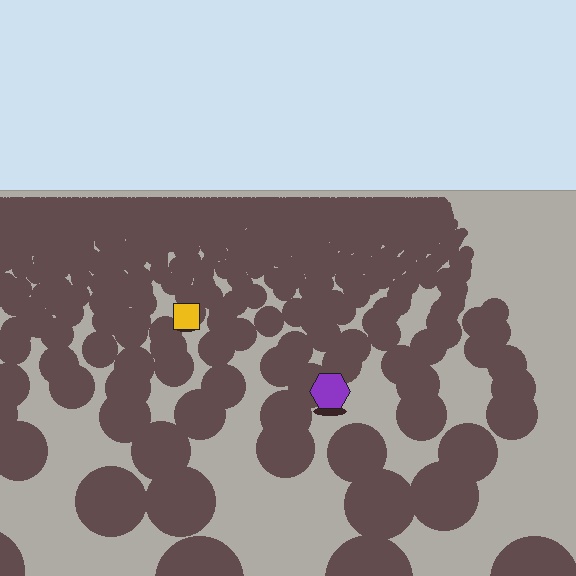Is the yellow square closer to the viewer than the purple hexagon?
No. The purple hexagon is closer — you can tell from the texture gradient: the ground texture is coarser near it.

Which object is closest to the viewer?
The purple hexagon is closest. The texture marks near it are larger and more spread out.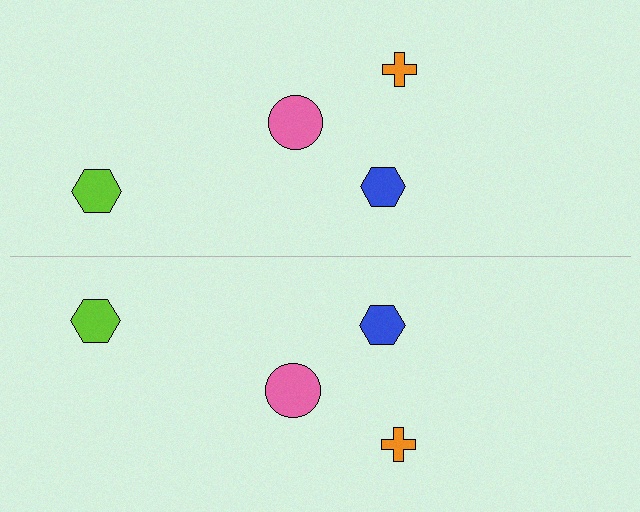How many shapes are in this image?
There are 8 shapes in this image.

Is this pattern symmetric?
Yes, this pattern has bilateral (reflection) symmetry.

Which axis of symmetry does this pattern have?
The pattern has a horizontal axis of symmetry running through the center of the image.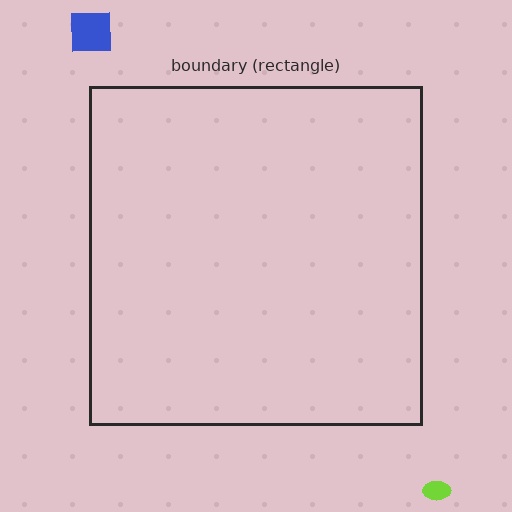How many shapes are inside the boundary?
0 inside, 2 outside.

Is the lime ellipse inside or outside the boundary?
Outside.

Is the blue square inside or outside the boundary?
Outside.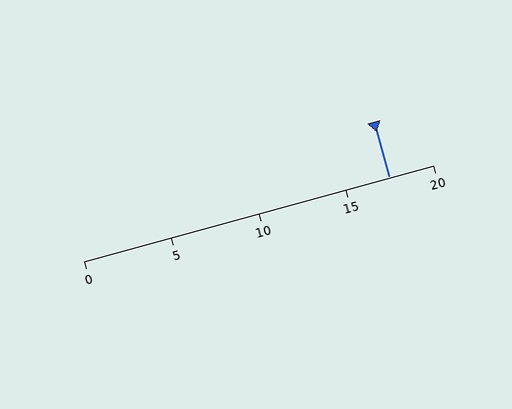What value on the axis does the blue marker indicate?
The marker indicates approximately 17.5.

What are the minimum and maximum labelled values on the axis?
The axis runs from 0 to 20.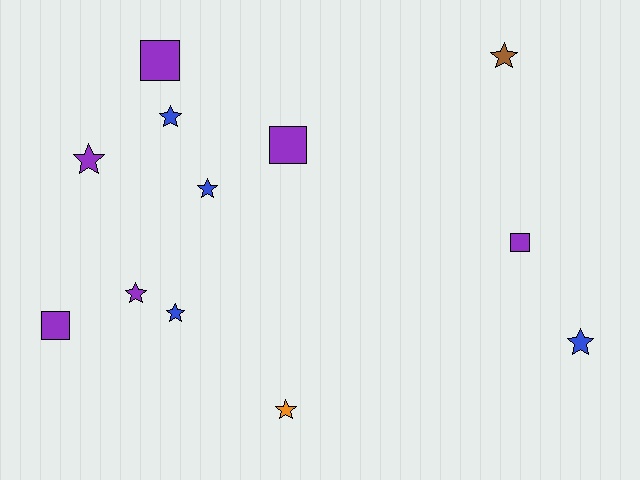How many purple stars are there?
There are 2 purple stars.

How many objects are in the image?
There are 12 objects.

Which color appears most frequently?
Purple, with 6 objects.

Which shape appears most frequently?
Star, with 8 objects.